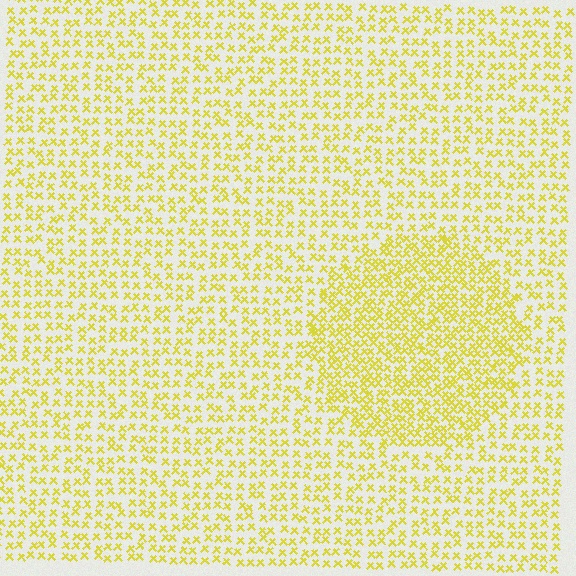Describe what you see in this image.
The image contains small yellow elements arranged at two different densities. A circle-shaped region is visible where the elements are more densely packed than the surrounding area.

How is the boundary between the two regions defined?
The boundary is defined by a change in element density (approximately 1.8x ratio). All elements are the same color, size, and shape.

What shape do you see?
I see a circle.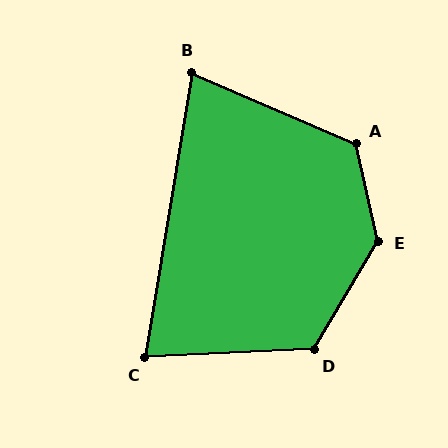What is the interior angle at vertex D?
Approximately 123 degrees (obtuse).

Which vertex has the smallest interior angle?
B, at approximately 76 degrees.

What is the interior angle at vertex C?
Approximately 78 degrees (acute).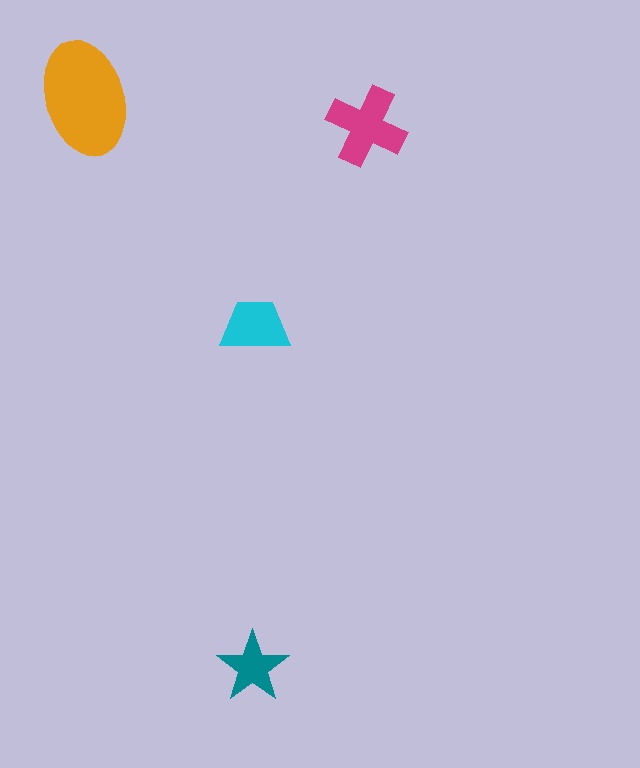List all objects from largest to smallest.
The orange ellipse, the magenta cross, the cyan trapezoid, the teal star.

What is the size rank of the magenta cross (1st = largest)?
2nd.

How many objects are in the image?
There are 4 objects in the image.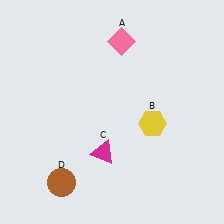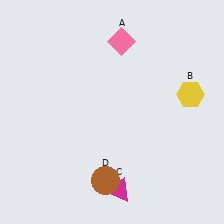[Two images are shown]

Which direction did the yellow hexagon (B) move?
The yellow hexagon (B) moved right.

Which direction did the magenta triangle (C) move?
The magenta triangle (C) moved down.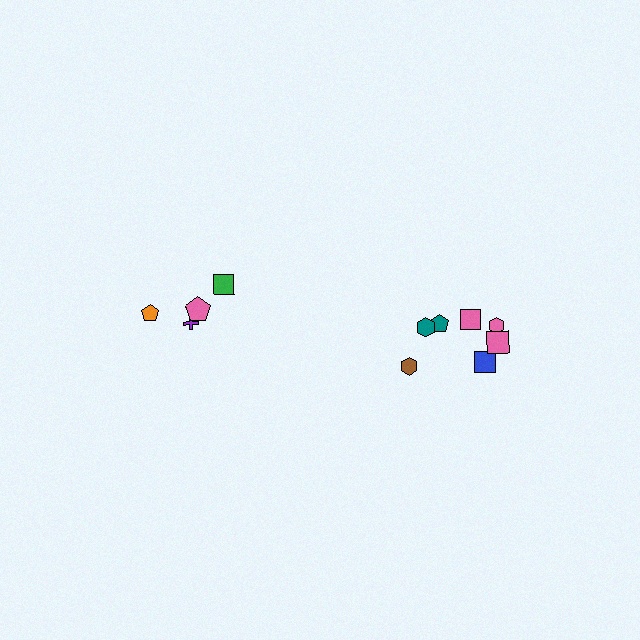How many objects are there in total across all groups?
There are 11 objects.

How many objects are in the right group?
There are 7 objects.